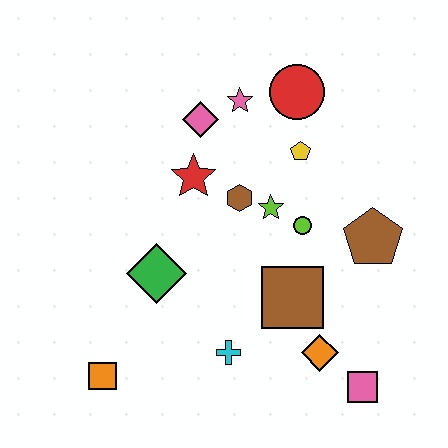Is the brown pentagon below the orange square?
No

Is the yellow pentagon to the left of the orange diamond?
Yes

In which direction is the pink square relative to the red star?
The pink square is below the red star.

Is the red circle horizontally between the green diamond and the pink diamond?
No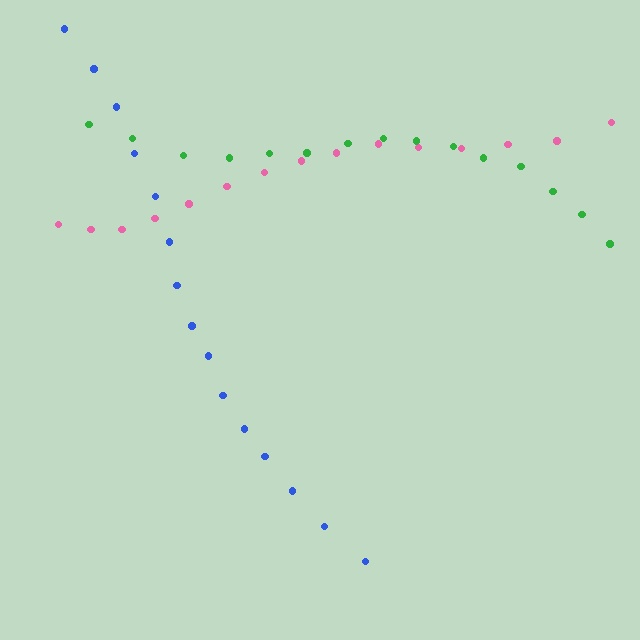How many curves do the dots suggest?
There are 3 distinct paths.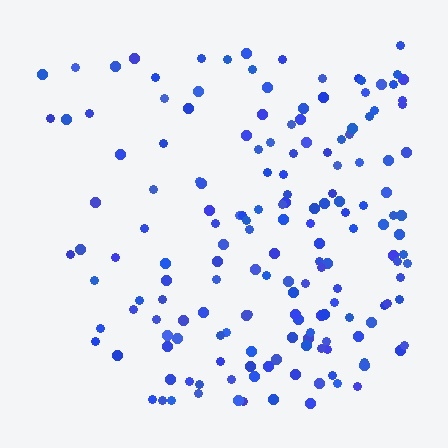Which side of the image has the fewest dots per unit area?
The left.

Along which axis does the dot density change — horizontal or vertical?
Horizontal.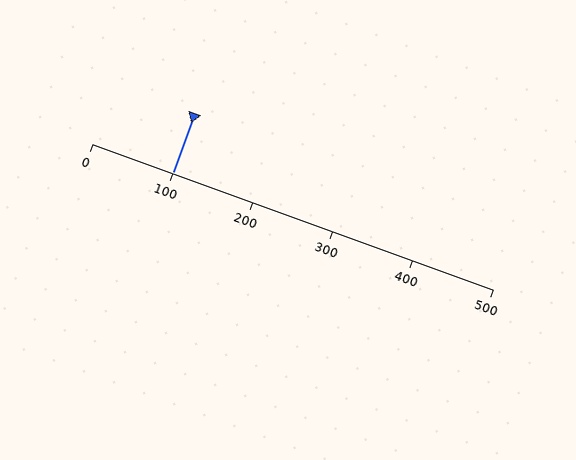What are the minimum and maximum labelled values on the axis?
The axis runs from 0 to 500.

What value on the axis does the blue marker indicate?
The marker indicates approximately 100.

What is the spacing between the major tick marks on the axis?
The major ticks are spaced 100 apart.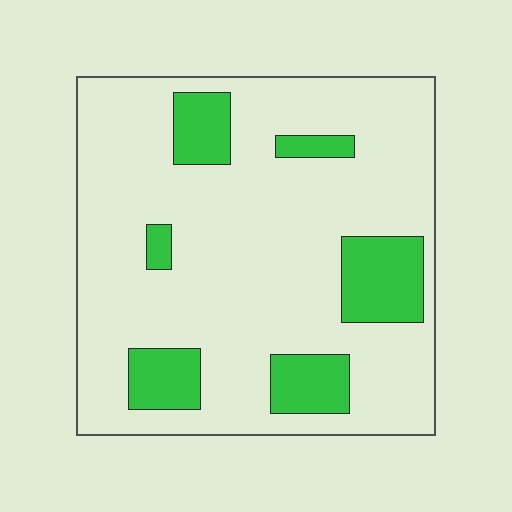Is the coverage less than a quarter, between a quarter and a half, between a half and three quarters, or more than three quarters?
Less than a quarter.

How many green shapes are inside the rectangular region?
6.